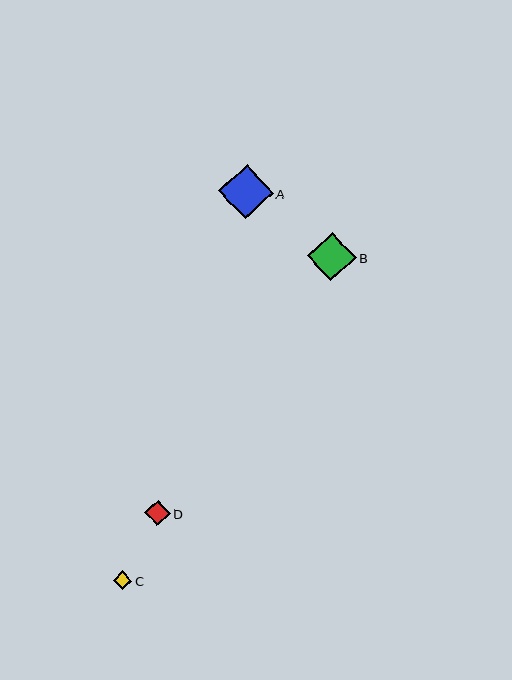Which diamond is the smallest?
Diamond C is the smallest with a size of approximately 19 pixels.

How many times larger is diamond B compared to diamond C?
Diamond B is approximately 2.6 times the size of diamond C.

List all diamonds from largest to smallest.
From largest to smallest: A, B, D, C.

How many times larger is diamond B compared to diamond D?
Diamond B is approximately 1.9 times the size of diamond D.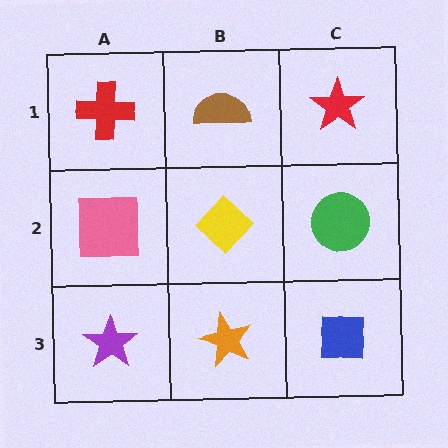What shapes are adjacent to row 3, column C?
A green circle (row 2, column C), an orange star (row 3, column B).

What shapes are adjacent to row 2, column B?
A brown semicircle (row 1, column B), an orange star (row 3, column B), a pink square (row 2, column A), a green circle (row 2, column C).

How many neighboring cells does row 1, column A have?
2.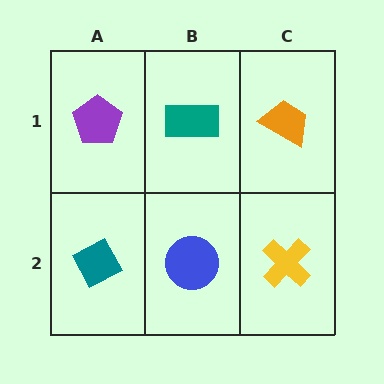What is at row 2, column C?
A yellow cross.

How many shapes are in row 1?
3 shapes.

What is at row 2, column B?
A blue circle.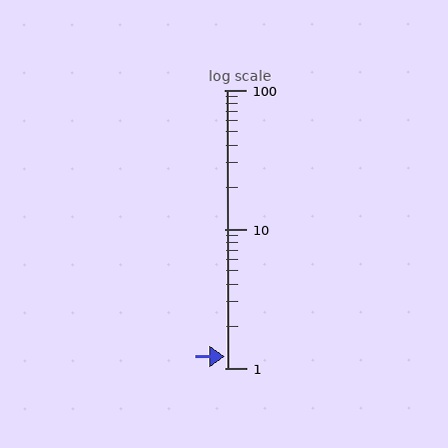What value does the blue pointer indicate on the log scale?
The pointer indicates approximately 1.2.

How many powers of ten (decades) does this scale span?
The scale spans 2 decades, from 1 to 100.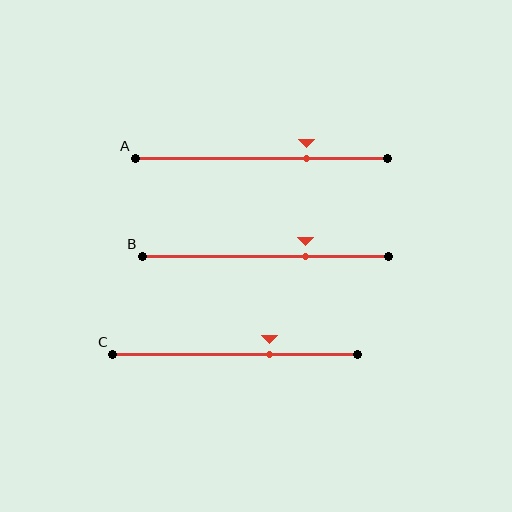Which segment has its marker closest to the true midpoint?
Segment C has its marker closest to the true midpoint.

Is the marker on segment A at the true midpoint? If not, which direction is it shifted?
No, the marker on segment A is shifted to the right by about 18% of the segment length.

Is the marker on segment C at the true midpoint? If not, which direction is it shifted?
No, the marker on segment C is shifted to the right by about 14% of the segment length.